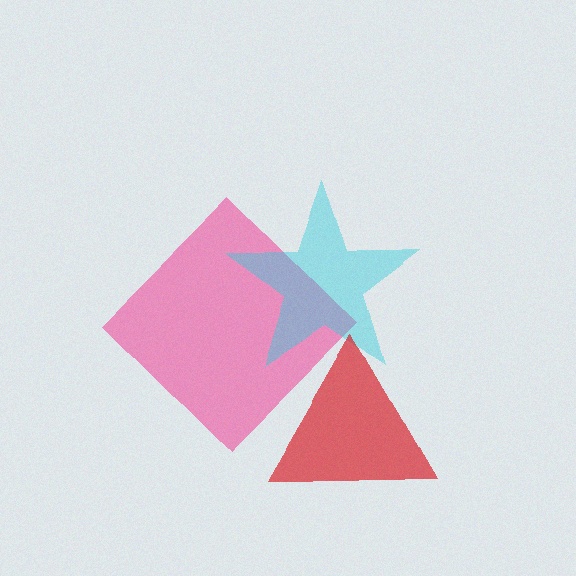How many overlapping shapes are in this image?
There are 3 overlapping shapes in the image.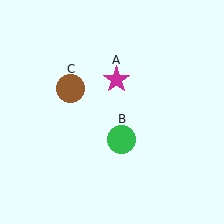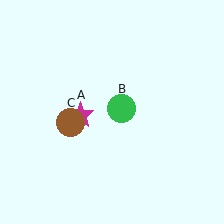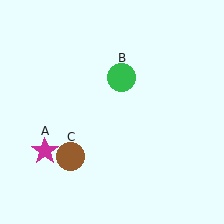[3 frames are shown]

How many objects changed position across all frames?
3 objects changed position: magenta star (object A), green circle (object B), brown circle (object C).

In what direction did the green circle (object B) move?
The green circle (object B) moved up.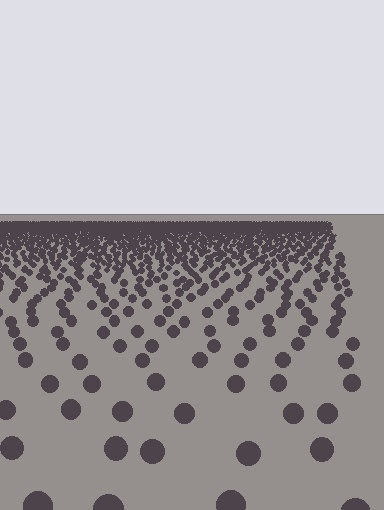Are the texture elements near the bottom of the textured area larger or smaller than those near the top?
Larger. Near the bottom, elements are closer to the viewer and appear at a bigger on-screen size.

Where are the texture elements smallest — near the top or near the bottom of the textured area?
Near the top.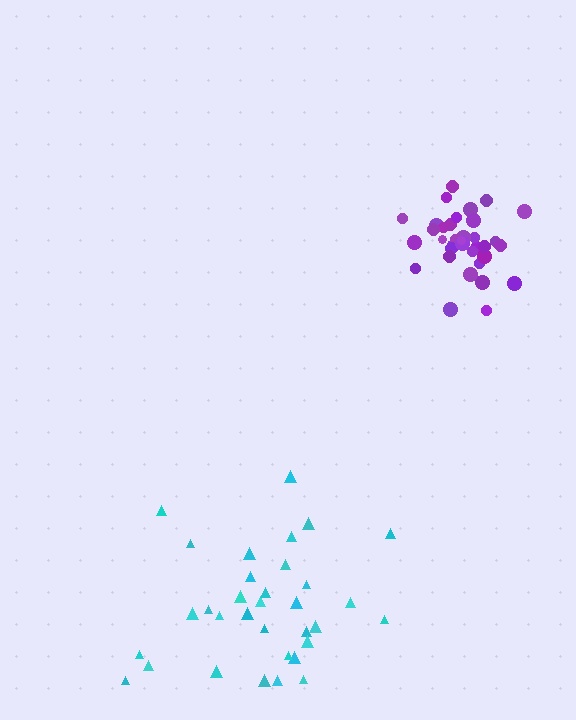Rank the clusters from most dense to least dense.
purple, cyan.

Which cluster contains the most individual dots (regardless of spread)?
Purple (35).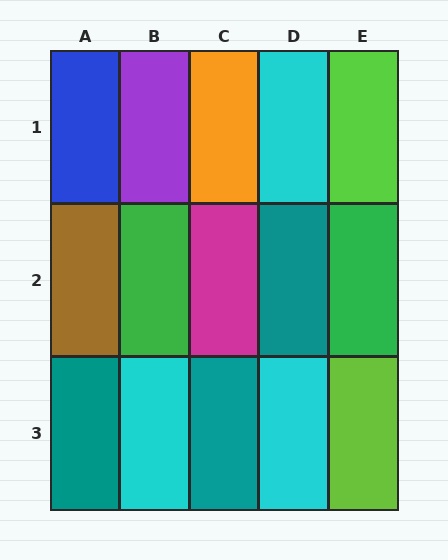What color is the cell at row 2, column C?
Magenta.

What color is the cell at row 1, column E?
Lime.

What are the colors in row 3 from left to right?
Teal, cyan, teal, cyan, lime.